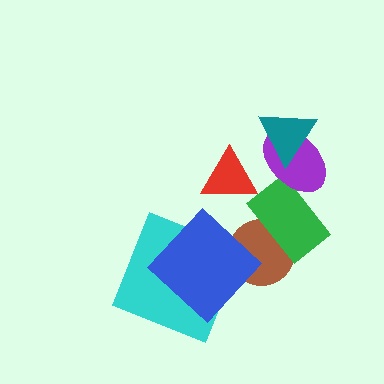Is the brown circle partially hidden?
Yes, it is partially covered by another shape.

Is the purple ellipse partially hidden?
Yes, it is partially covered by another shape.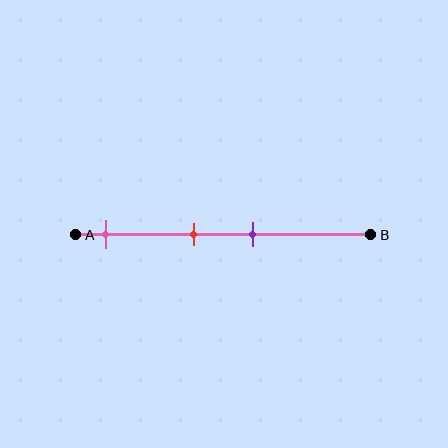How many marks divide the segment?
There are 3 marks dividing the segment.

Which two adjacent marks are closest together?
The red and purple marks are the closest adjacent pair.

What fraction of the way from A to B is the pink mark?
The pink mark is approximately 10% (0.1) of the way from A to B.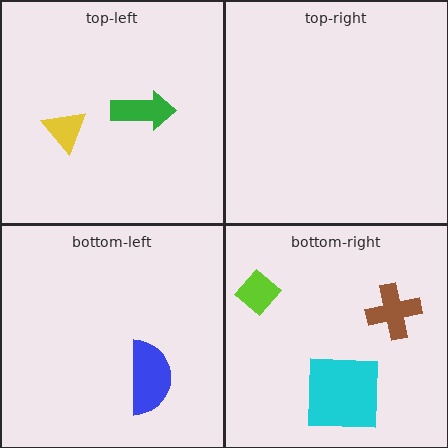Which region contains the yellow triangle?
The top-left region.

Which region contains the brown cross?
The bottom-right region.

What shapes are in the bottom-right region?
The brown cross, the lime diamond, the cyan square.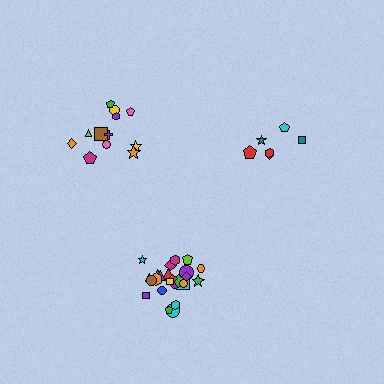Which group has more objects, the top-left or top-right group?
The top-left group.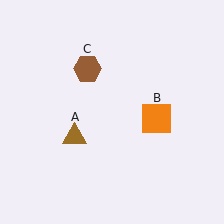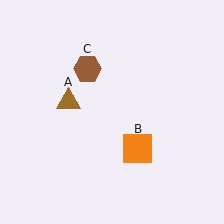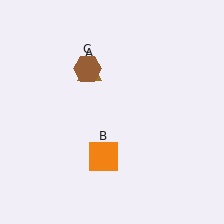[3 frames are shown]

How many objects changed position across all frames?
2 objects changed position: brown triangle (object A), orange square (object B).